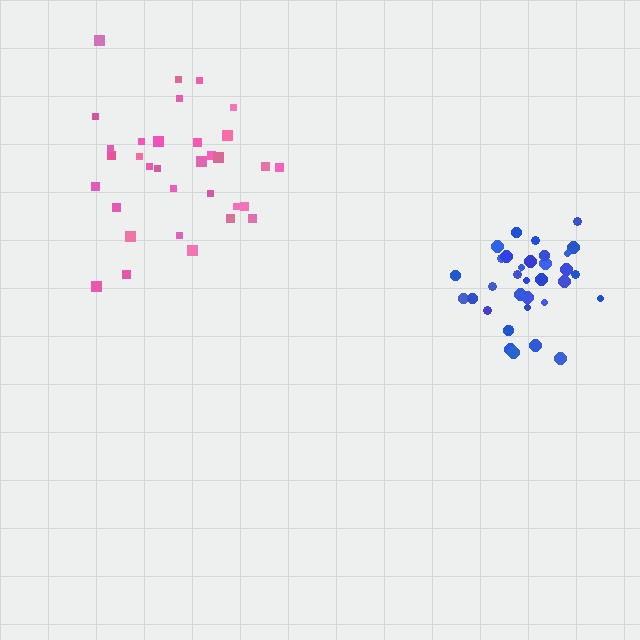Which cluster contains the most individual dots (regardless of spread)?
Blue (34).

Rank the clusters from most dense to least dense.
blue, pink.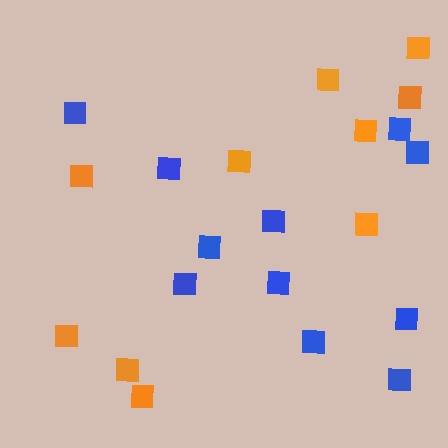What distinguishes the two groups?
There are 2 groups: one group of blue squares (11) and one group of orange squares (10).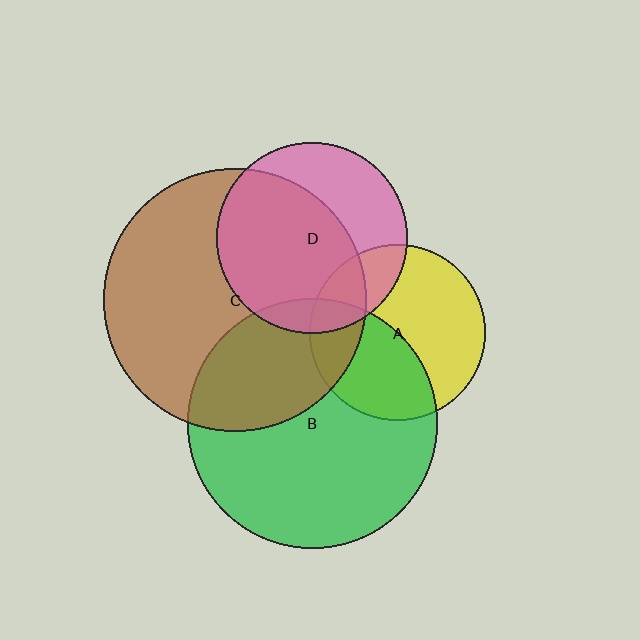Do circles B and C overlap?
Yes.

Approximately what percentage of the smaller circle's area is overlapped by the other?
Approximately 35%.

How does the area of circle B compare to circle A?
Approximately 2.0 times.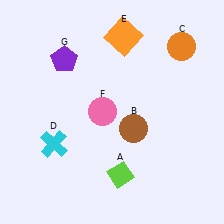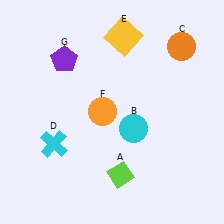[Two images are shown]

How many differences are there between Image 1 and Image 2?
There are 3 differences between the two images.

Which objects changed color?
B changed from brown to cyan. E changed from orange to yellow. F changed from pink to orange.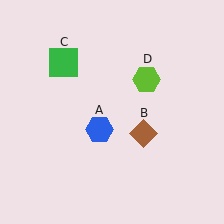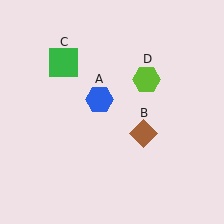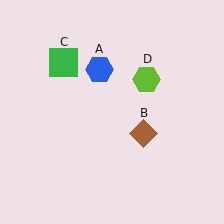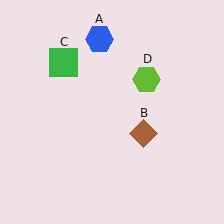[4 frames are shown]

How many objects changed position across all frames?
1 object changed position: blue hexagon (object A).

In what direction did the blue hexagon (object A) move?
The blue hexagon (object A) moved up.